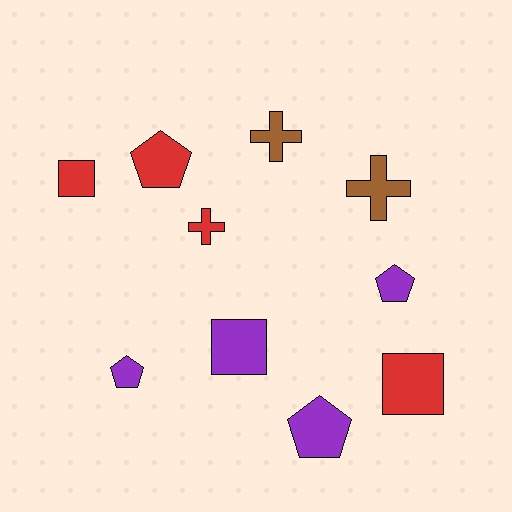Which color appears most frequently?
Red, with 4 objects.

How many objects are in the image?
There are 10 objects.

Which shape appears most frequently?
Pentagon, with 4 objects.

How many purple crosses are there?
There are no purple crosses.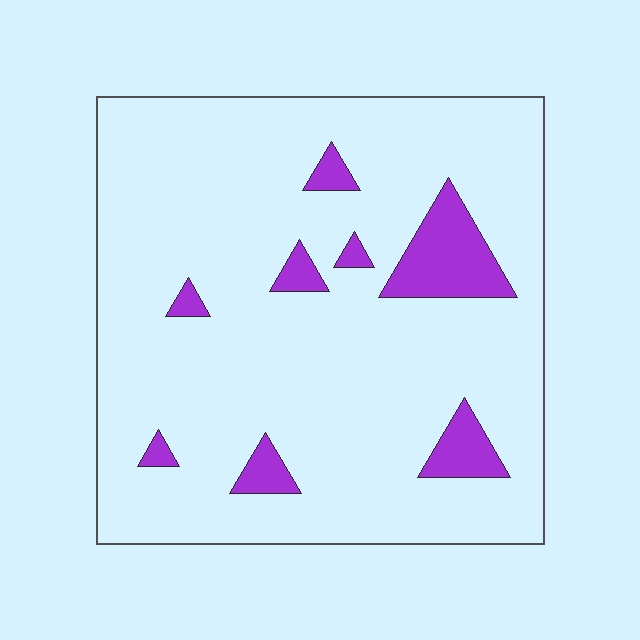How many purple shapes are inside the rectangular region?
8.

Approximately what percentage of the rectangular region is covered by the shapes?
Approximately 10%.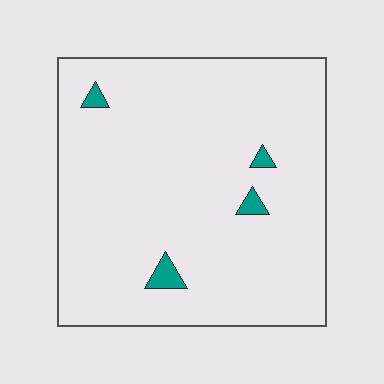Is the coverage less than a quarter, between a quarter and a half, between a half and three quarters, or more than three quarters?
Less than a quarter.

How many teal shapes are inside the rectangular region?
4.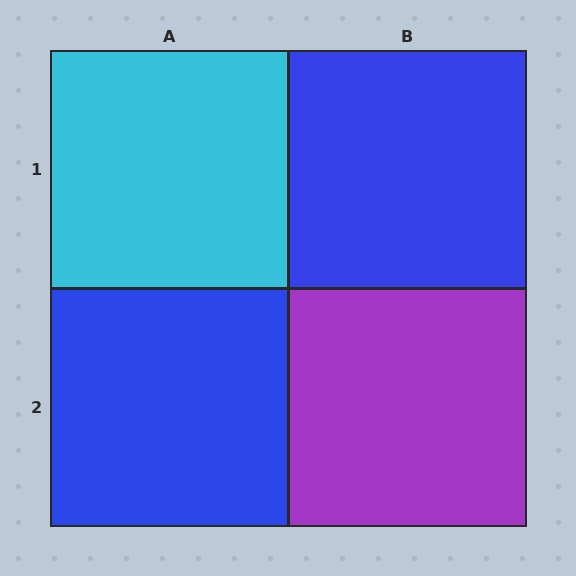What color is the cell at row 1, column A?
Cyan.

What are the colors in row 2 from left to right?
Blue, purple.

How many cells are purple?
1 cell is purple.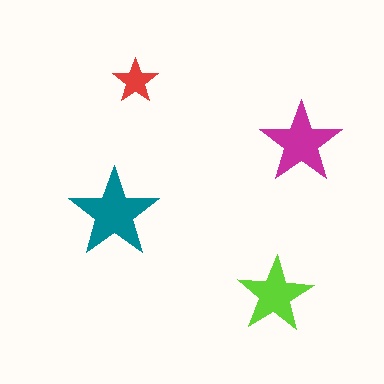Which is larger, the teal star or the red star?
The teal one.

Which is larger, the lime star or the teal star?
The teal one.